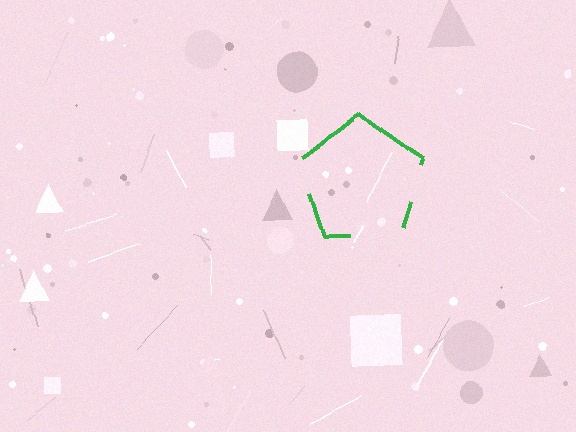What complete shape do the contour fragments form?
The contour fragments form a pentagon.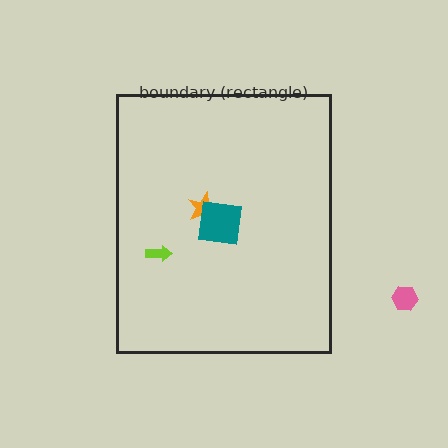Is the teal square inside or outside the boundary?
Inside.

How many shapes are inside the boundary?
3 inside, 1 outside.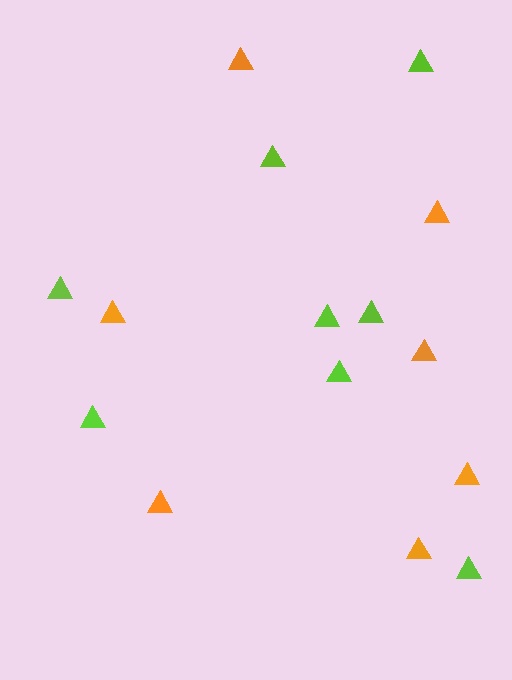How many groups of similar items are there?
There are 2 groups: one group of orange triangles (7) and one group of lime triangles (8).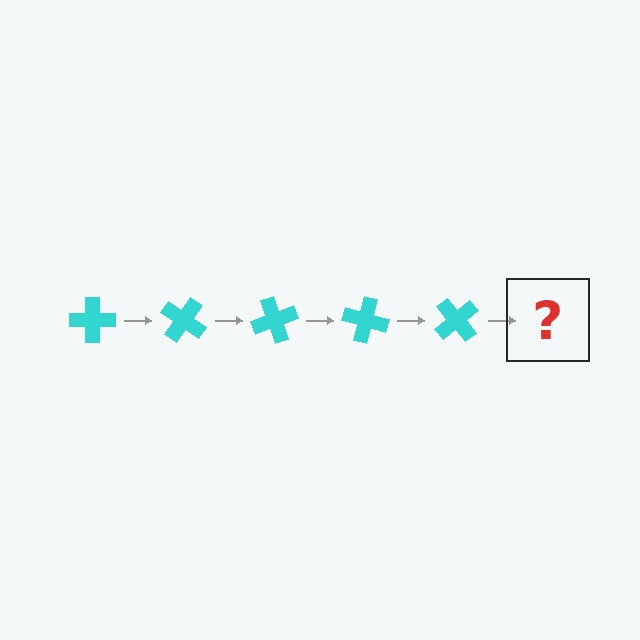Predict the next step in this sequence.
The next step is a cyan cross rotated 175 degrees.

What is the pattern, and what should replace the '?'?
The pattern is that the cross rotates 35 degrees each step. The '?' should be a cyan cross rotated 175 degrees.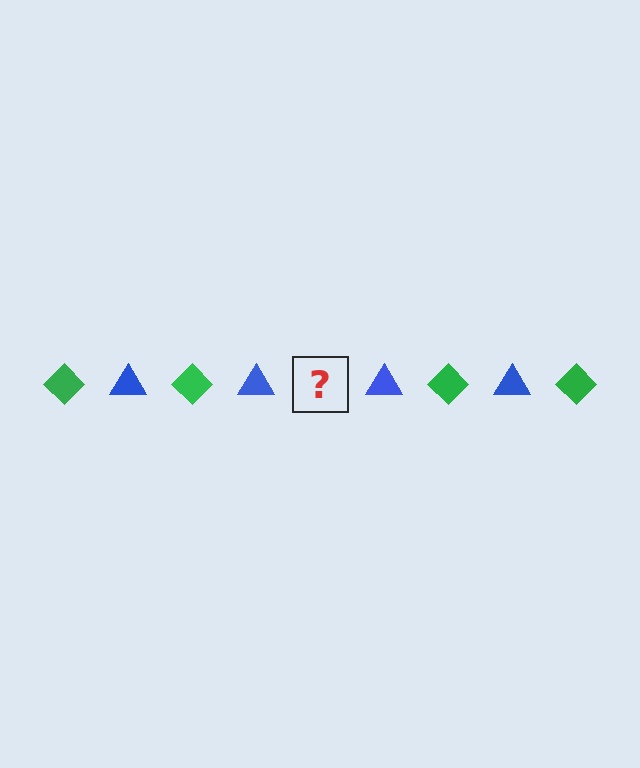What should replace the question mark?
The question mark should be replaced with a green diamond.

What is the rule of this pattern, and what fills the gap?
The rule is that the pattern alternates between green diamond and blue triangle. The gap should be filled with a green diamond.